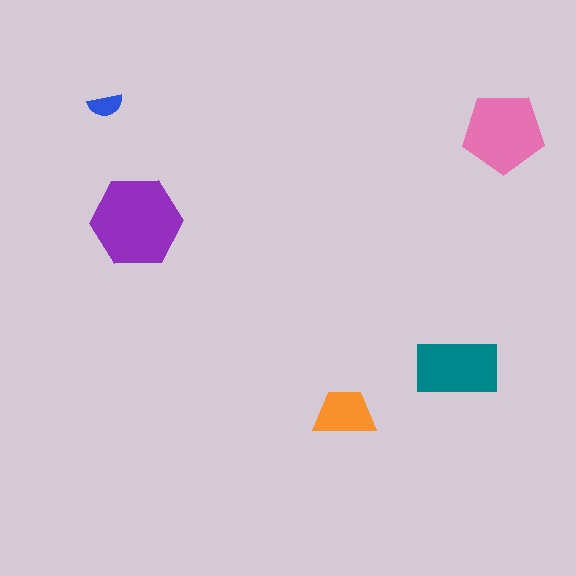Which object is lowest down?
The orange trapezoid is bottommost.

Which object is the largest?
The purple hexagon.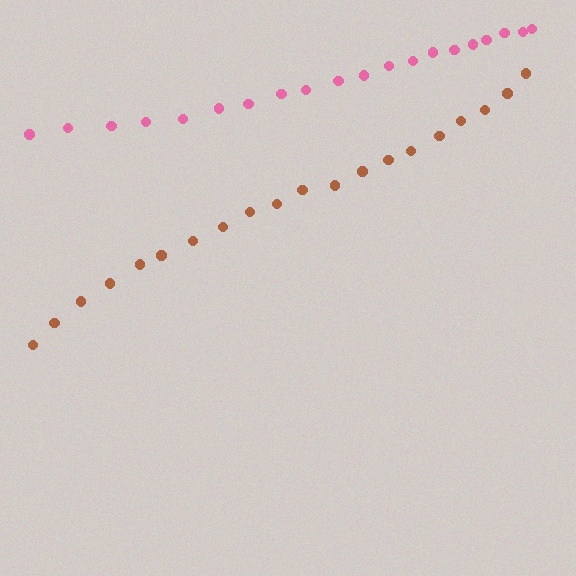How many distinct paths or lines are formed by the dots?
There are 2 distinct paths.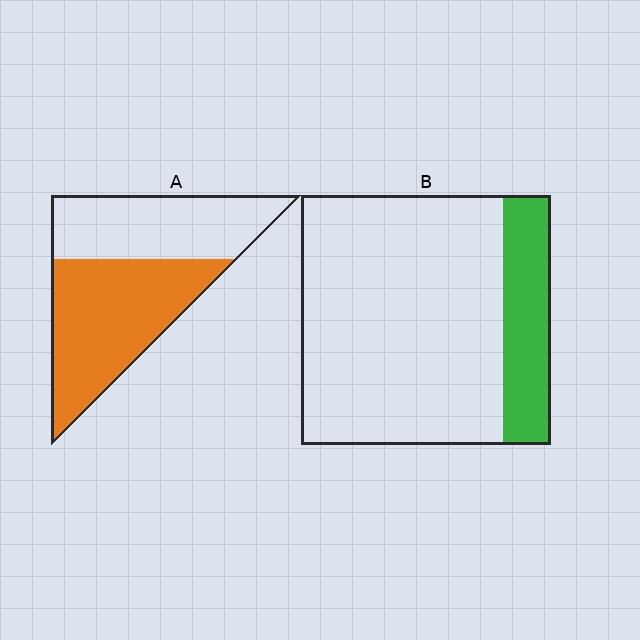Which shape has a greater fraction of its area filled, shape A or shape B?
Shape A.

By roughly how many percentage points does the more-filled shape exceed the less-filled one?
By roughly 35 percentage points (A over B).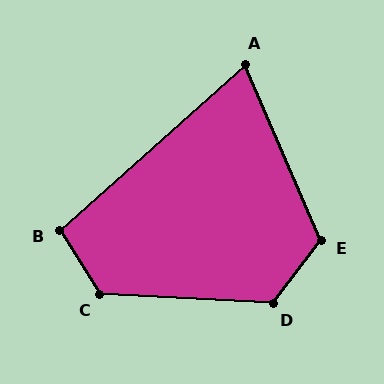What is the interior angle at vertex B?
Approximately 100 degrees (obtuse).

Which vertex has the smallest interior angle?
A, at approximately 71 degrees.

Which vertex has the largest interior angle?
C, at approximately 125 degrees.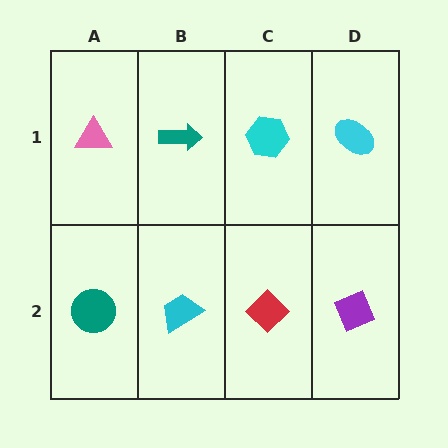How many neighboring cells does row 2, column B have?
3.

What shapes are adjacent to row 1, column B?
A cyan trapezoid (row 2, column B), a pink triangle (row 1, column A), a cyan hexagon (row 1, column C).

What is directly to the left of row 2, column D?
A red diamond.